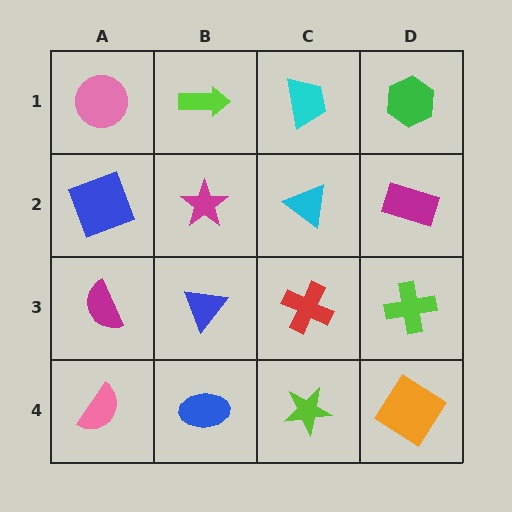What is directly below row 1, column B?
A magenta star.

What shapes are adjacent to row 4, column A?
A magenta semicircle (row 3, column A), a blue ellipse (row 4, column B).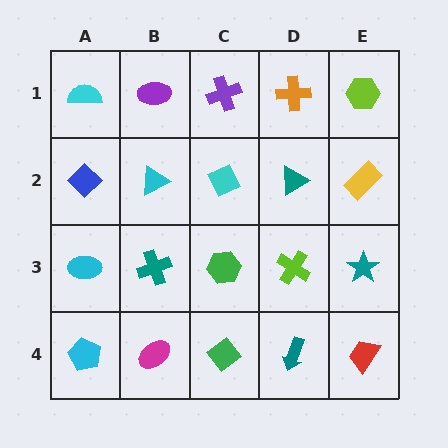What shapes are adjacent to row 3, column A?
A blue diamond (row 2, column A), a cyan pentagon (row 4, column A), a teal cross (row 3, column B).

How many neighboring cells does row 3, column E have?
3.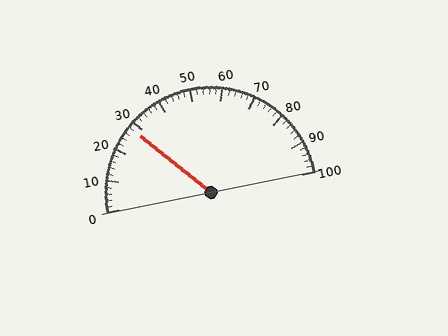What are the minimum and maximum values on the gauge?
The gauge ranges from 0 to 100.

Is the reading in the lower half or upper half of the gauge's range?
The reading is in the lower half of the range (0 to 100).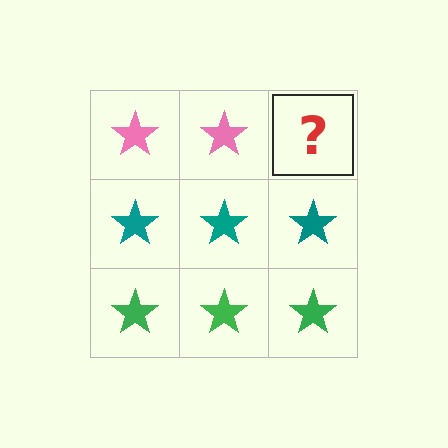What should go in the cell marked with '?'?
The missing cell should contain a pink star.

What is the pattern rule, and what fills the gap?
The rule is that each row has a consistent color. The gap should be filled with a pink star.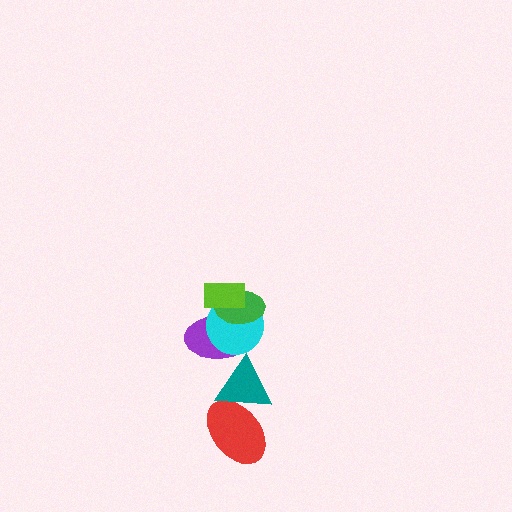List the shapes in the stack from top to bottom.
From top to bottom: the lime rectangle, the green ellipse, the cyan circle, the purple ellipse, the teal triangle, the red ellipse.